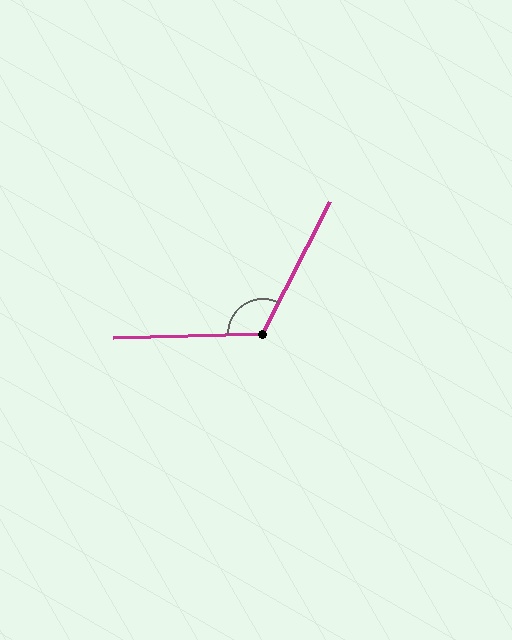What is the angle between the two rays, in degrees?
Approximately 119 degrees.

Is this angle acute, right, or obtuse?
It is obtuse.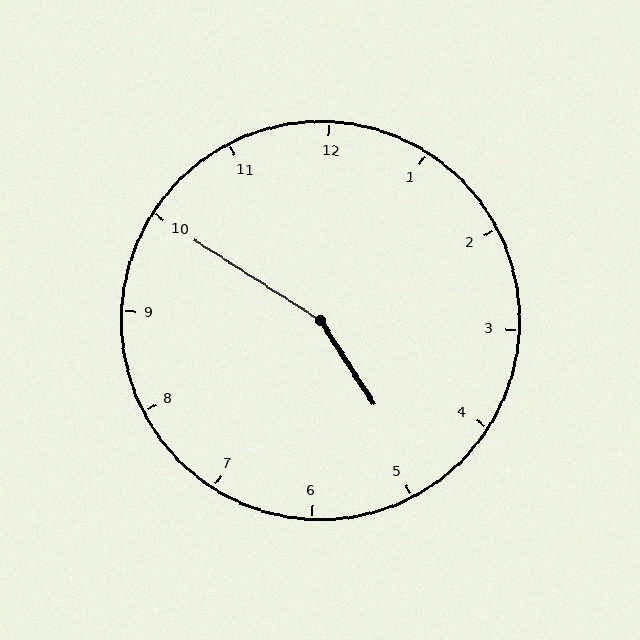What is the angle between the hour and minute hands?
Approximately 155 degrees.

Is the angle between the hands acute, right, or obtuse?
It is obtuse.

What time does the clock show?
4:50.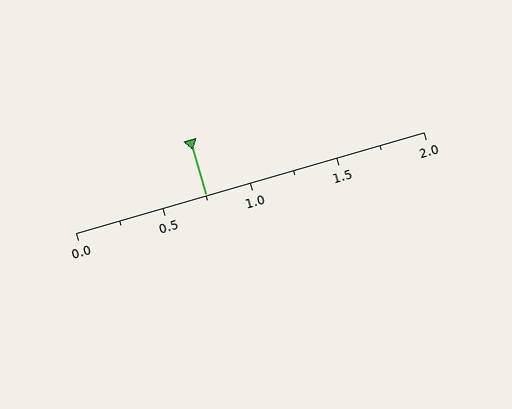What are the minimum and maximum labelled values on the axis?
The axis runs from 0.0 to 2.0.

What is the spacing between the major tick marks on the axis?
The major ticks are spaced 0.5 apart.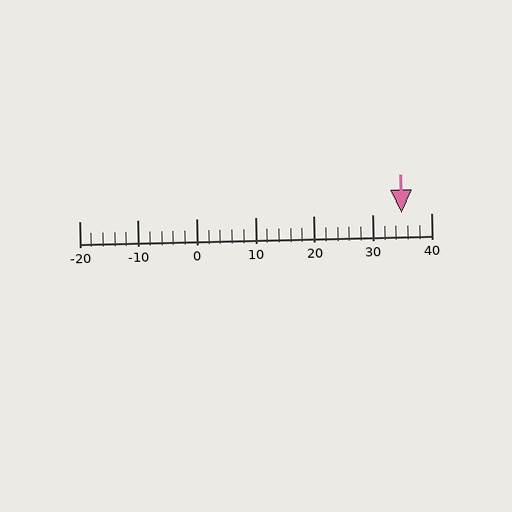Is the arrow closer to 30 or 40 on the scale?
The arrow is closer to 40.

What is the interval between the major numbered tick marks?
The major tick marks are spaced 10 units apart.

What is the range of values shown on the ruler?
The ruler shows values from -20 to 40.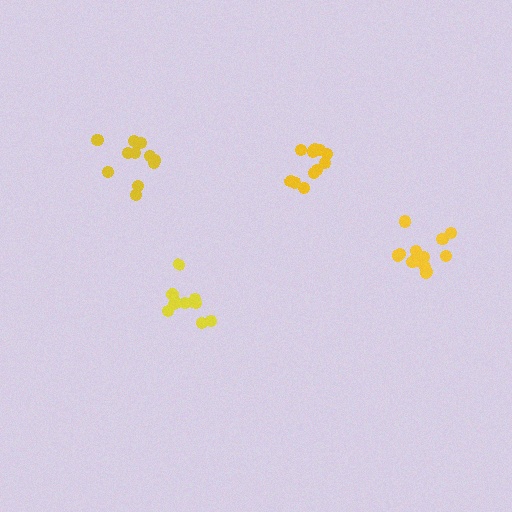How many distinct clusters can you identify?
There are 4 distinct clusters.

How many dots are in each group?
Group 1: 11 dots, Group 2: 16 dots, Group 3: 11 dots, Group 4: 12 dots (50 total).